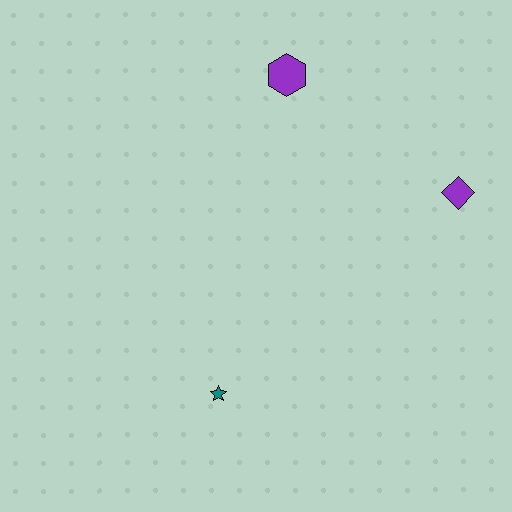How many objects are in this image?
There are 3 objects.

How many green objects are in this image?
There are no green objects.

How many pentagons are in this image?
There are no pentagons.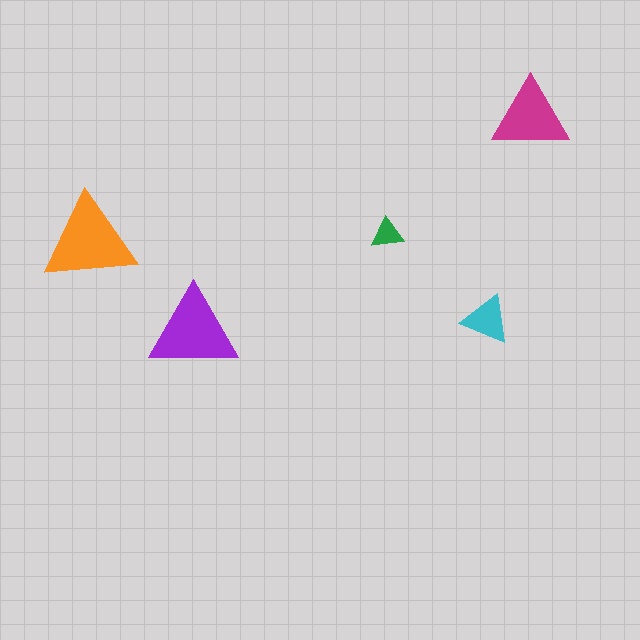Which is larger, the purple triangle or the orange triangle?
The orange one.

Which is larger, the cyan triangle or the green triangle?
The cyan one.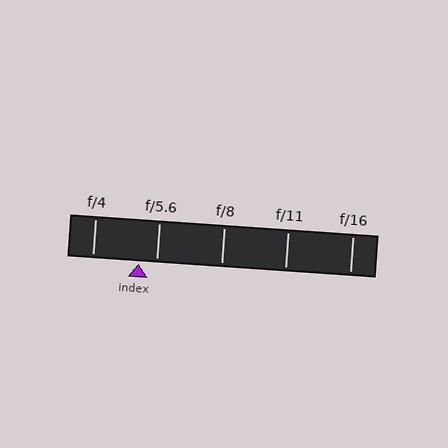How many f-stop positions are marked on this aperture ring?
There are 5 f-stop positions marked.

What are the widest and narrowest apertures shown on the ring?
The widest aperture shown is f/4 and the narrowest is f/16.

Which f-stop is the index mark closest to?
The index mark is closest to f/5.6.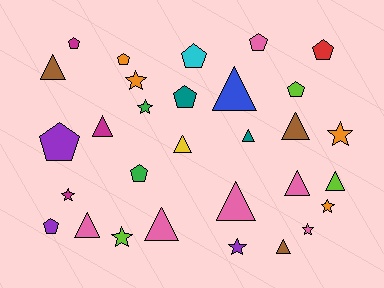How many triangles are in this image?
There are 12 triangles.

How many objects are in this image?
There are 30 objects.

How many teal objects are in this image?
There are 2 teal objects.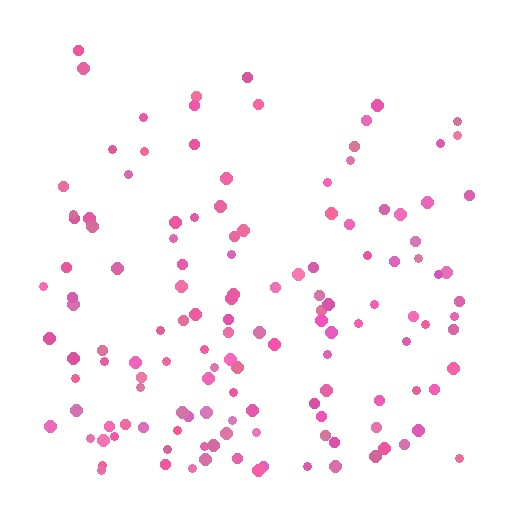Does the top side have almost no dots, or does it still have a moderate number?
Still a moderate number, just noticeably fewer than the bottom.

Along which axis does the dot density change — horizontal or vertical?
Vertical.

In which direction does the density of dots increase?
From top to bottom, with the bottom side densest.